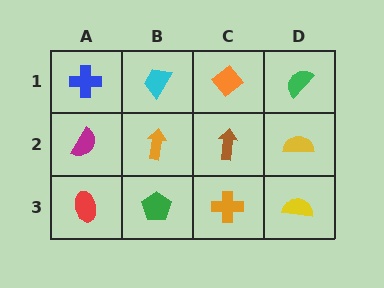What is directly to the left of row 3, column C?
A green pentagon.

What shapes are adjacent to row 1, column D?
A yellow semicircle (row 2, column D), an orange diamond (row 1, column C).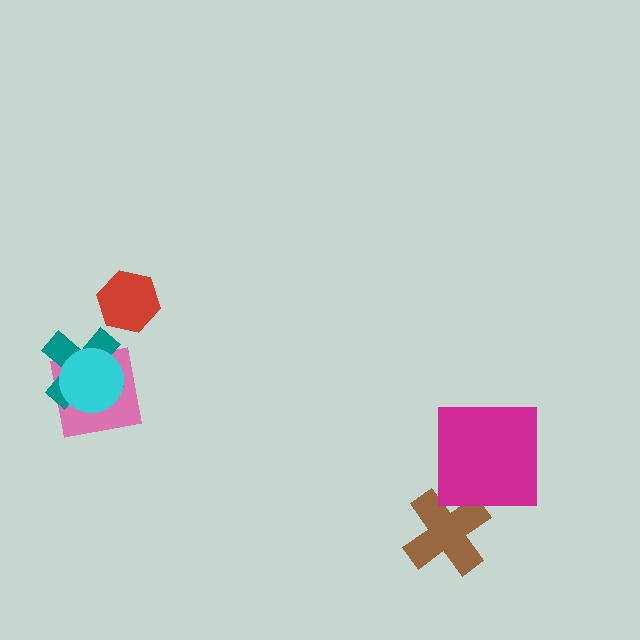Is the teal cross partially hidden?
Yes, it is partially covered by another shape.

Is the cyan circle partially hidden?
No, no other shape covers it.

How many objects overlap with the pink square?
2 objects overlap with the pink square.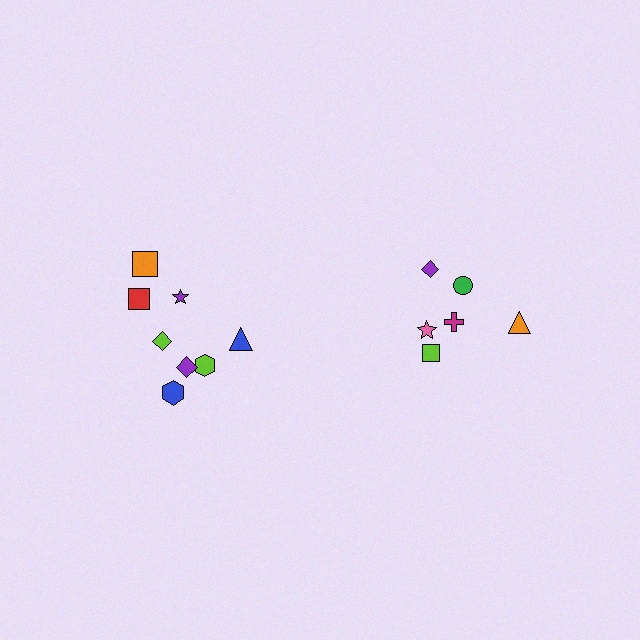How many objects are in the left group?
There are 8 objects.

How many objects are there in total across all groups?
There are 14 objects.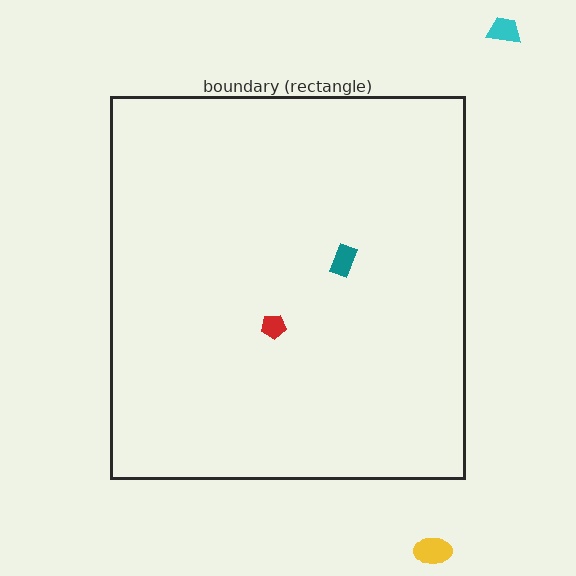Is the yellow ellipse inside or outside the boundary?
Outside.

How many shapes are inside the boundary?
2 inside, 2 outside.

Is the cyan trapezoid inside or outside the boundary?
Outside.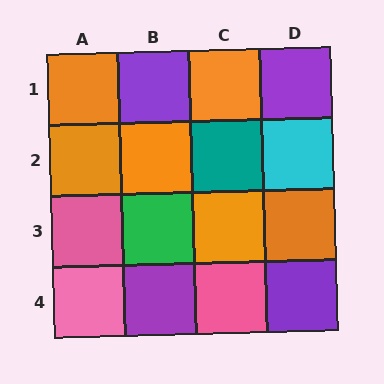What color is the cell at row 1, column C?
Orange.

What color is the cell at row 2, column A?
Orange.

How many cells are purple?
4 cells are purple.